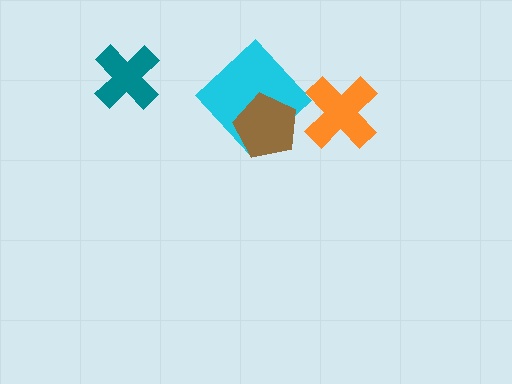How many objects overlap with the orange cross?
0 objects overlap with the orange cross.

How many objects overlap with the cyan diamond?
1 object overlaps with the cyan diamond.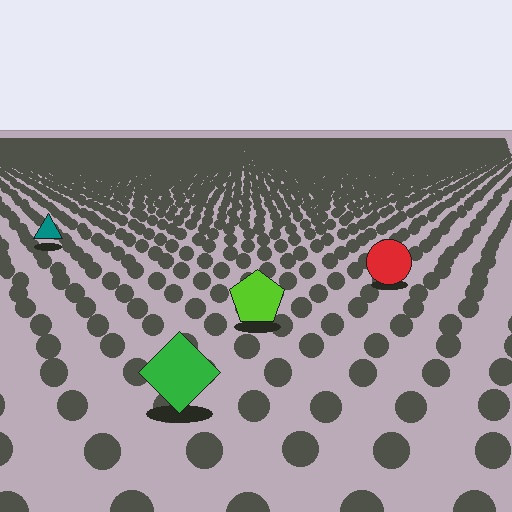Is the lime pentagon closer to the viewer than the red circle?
Yes. The lime pentagon is closer — you can tell from the texture gradient: the ground texture is coarser near it.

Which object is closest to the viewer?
The green diamond is closest. The texture marks near it are larger and more spread out.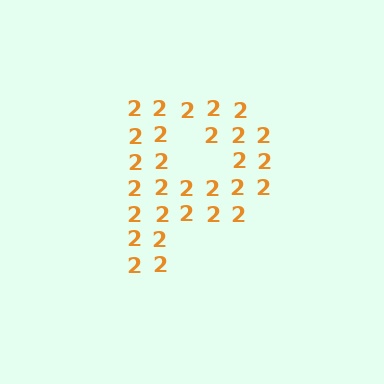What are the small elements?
The small elements are digit 2's.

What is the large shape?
The large shape is the letter P.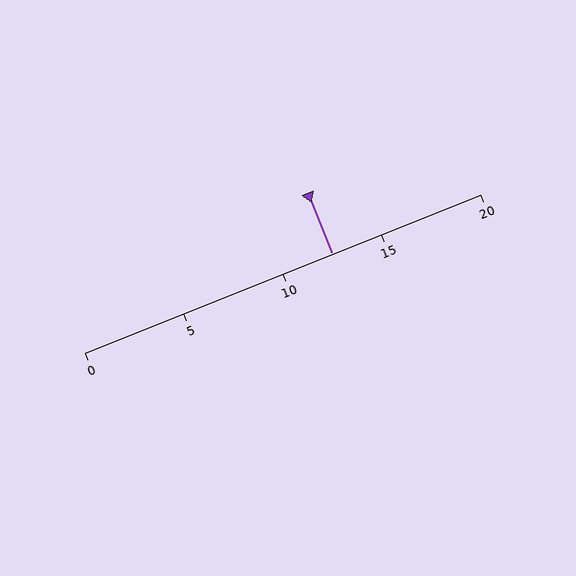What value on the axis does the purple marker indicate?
The marker indicates approximately 12.5.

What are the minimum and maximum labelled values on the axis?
The axis runs from 0 to 20.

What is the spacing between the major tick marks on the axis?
The major ticks are spaced 5 apart.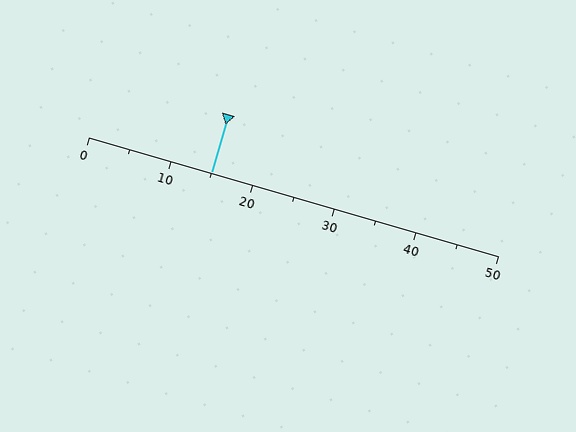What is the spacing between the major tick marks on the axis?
The major ticks are spaced 10 apart.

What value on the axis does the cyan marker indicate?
The marker indicates approximately 15.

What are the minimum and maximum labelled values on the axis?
The axis runs from 0 to 50.